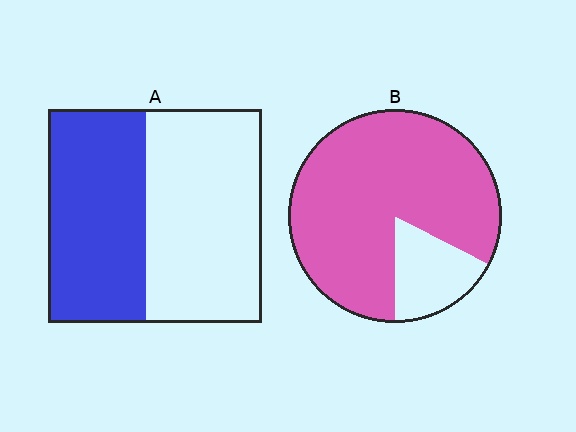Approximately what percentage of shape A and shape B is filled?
A is approximately 45% and B is approximately 85%.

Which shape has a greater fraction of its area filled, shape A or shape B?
Shape B.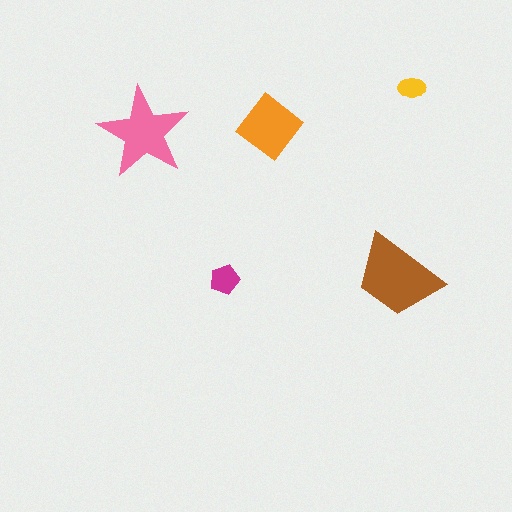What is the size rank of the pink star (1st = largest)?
2nd.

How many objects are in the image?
There are 5 objects in the image.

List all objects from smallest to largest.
The yellow ellipse, the magenta pentagon, the orange diamond, the pink star, the brown trapezoid.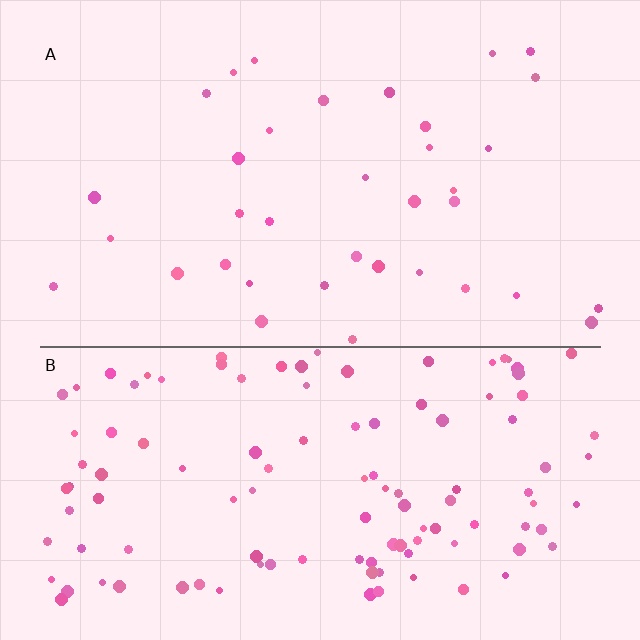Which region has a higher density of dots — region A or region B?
B (the bottom).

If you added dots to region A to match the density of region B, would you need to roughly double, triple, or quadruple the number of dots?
Approximately triple.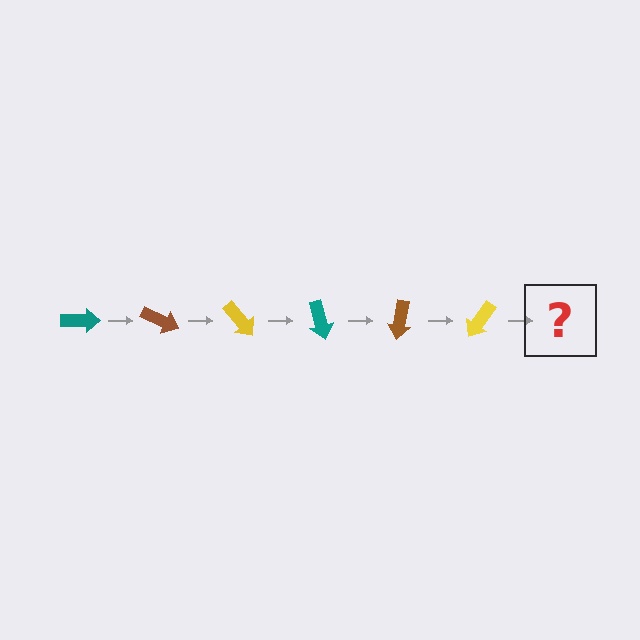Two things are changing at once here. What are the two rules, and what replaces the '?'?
The two rules are that it rotates 25 degrees each step and the color cycles through teal, brown, and yellow. The '?' should be a teal arrow, rotated 150 degrees from the start.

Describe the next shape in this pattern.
It should be a teal arrow, rotated 150 degrees from the start.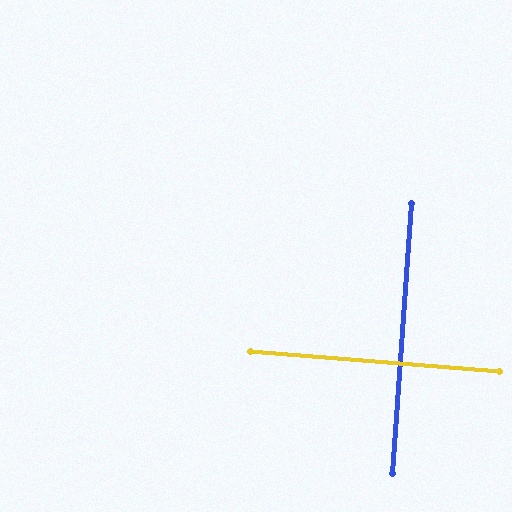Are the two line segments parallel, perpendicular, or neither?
Perpendicular — they meet at approximately 90°.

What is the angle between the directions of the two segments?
Approximately 90 degrees.